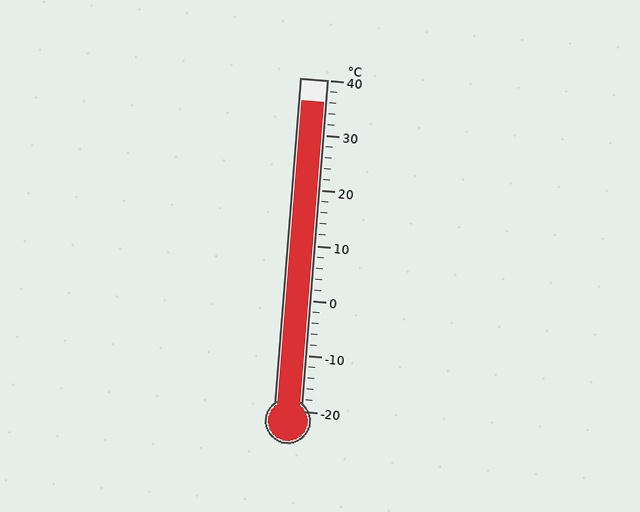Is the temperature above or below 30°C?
The temperature is above 30°C.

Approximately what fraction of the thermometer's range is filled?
The thermometer is filled to approximately 95% of its range.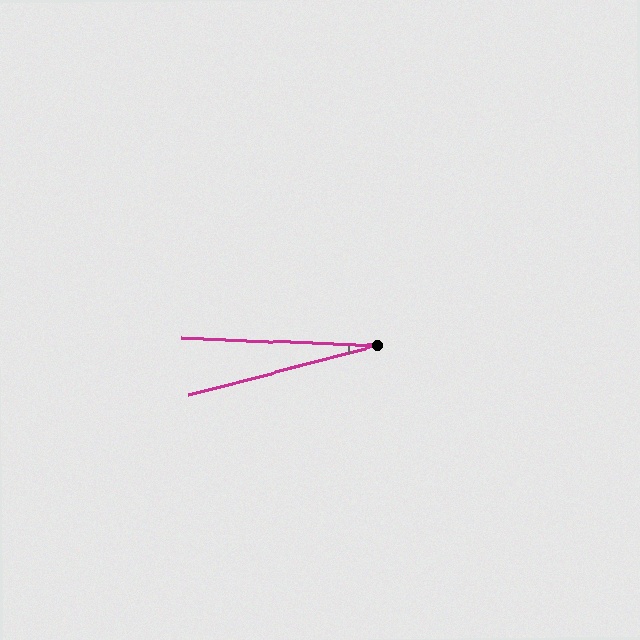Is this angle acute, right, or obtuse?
It is acute.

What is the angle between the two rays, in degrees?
Approximately 17 degrees.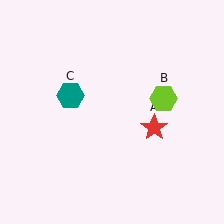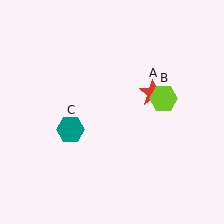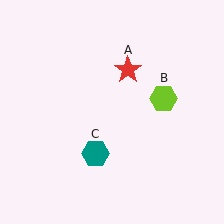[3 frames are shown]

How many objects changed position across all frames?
2 objects changed position: red star (object A), teal hexagon (object C).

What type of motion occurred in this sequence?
The red star (object A), teal hexagon (object C) rotated counterclockwise around the center of the scene.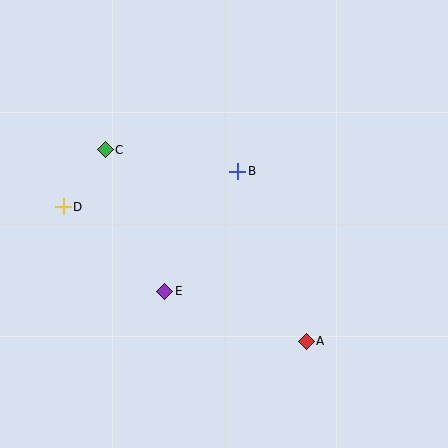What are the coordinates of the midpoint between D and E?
The midpoint between D and E is at (114, 249).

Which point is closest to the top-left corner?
Point C is closest to the top-left corner.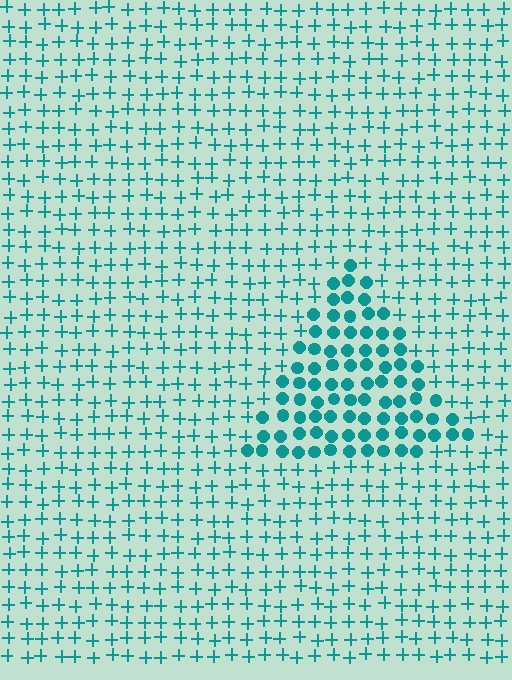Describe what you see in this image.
The image is filled with small teal elements arranged in a uniform grid. A triangle-shaped region contains circles, while the surrounding area contains plus signs. The boundary is defined purely by the change in element shape.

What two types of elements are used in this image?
The image uses circles inside the triangle region and plus signs outside it.